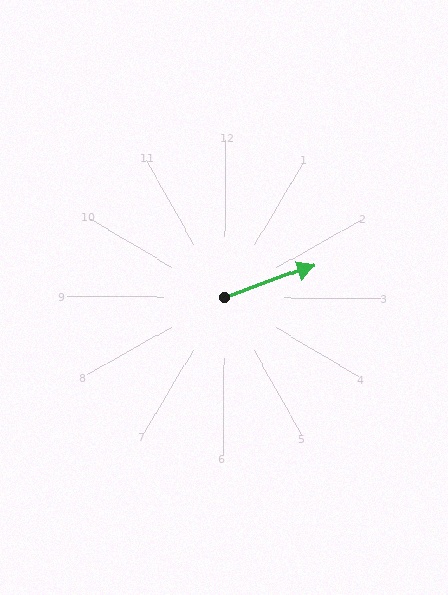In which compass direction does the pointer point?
East.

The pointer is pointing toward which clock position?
Roughly 2 o'clock.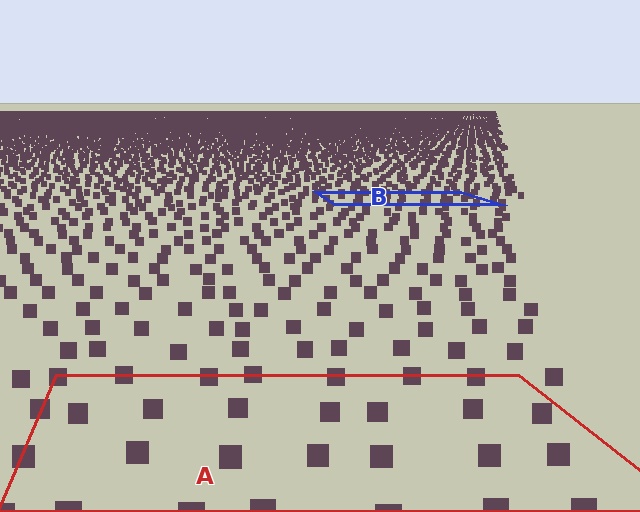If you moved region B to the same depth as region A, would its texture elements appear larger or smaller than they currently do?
They would appear larger. At a closer depth, the same texture elements are projected at a bigger on-screen size.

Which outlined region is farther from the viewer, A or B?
Region B is farther from the viewer — the texture elements inside it appear smaller and more densely packed.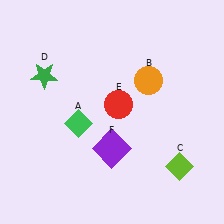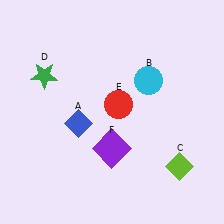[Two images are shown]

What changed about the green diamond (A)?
In Image 1, A is green. In Image 2, it changed to blue.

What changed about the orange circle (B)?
In Image 1, B is orange. In Image 2, it changed to cyan.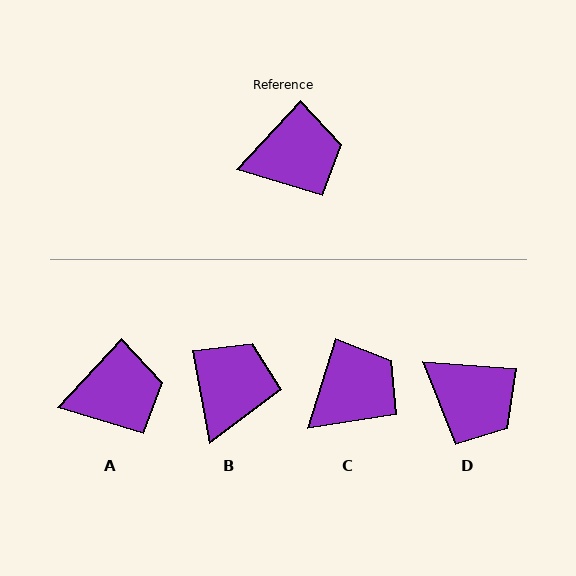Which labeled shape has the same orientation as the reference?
A.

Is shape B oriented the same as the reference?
No, it is off by about 53 degrees.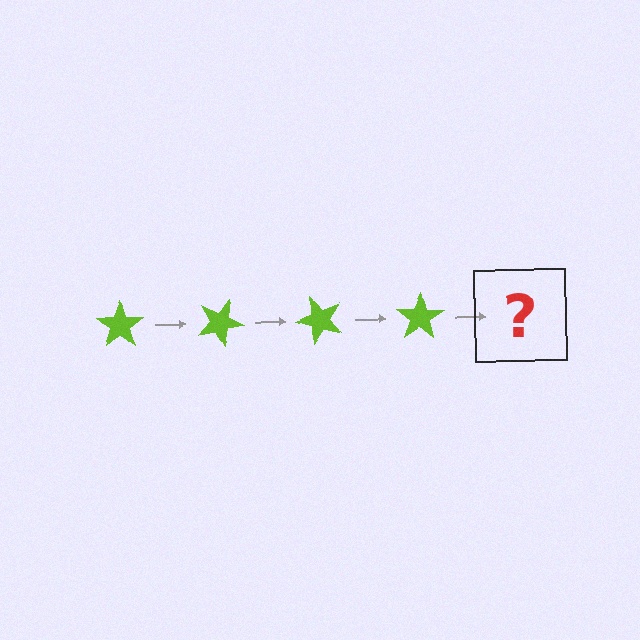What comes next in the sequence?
The next element should be a lime star rotated 100 degrees.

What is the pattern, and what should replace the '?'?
The pattern is that the star rotates 25 degrees each step. The '?' should be a lime star rotated 100 degrees.